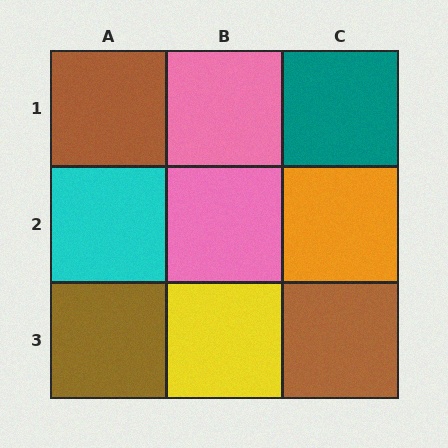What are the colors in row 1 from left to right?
Brown, pink, teal.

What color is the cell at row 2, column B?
Pink.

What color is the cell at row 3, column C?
Brown.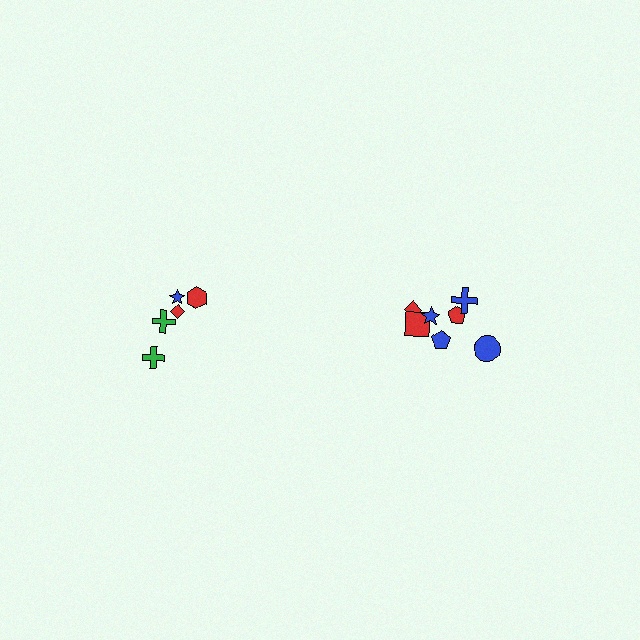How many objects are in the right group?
There are 7 objects.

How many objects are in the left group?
There are 5 objects.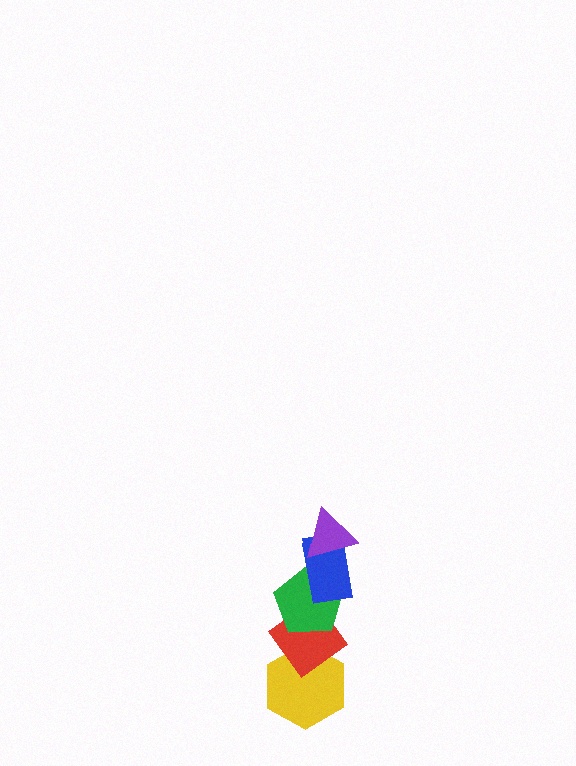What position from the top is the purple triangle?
The purple triangle is 1st from the top.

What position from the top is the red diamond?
The red diamond is 4th from the top.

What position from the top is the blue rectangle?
The blue rectangle is 2nd from the top.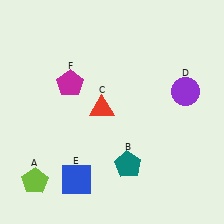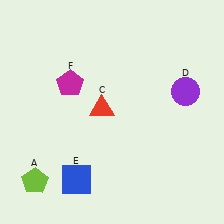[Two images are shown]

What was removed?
The teal pentagon (B) was removed in Image 2.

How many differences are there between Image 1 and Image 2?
There is 1 difference between the two images.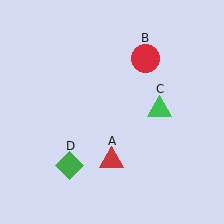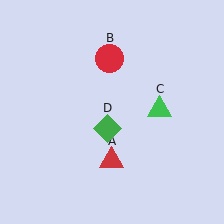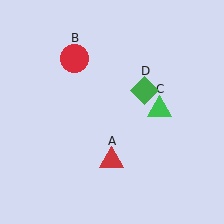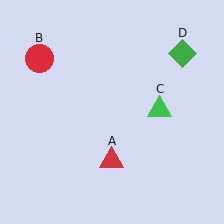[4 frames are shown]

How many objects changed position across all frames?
2 objects changed position: red circle (object B), green diamond (object D).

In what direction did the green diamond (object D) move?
The green diamond (object D) moved up and to the right.